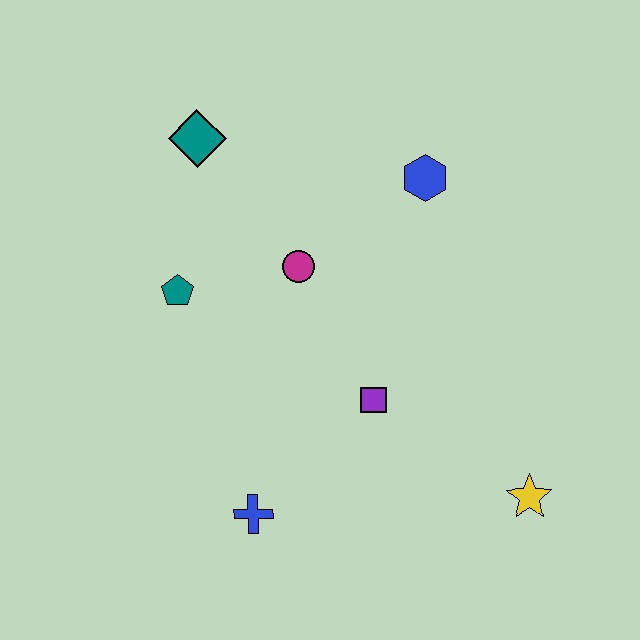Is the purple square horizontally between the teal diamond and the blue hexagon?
Yes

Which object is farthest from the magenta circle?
The yellow star is farthest from the magenta circle.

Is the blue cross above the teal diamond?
No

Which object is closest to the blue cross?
The purple square is closest to the blue cross.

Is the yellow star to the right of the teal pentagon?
Yes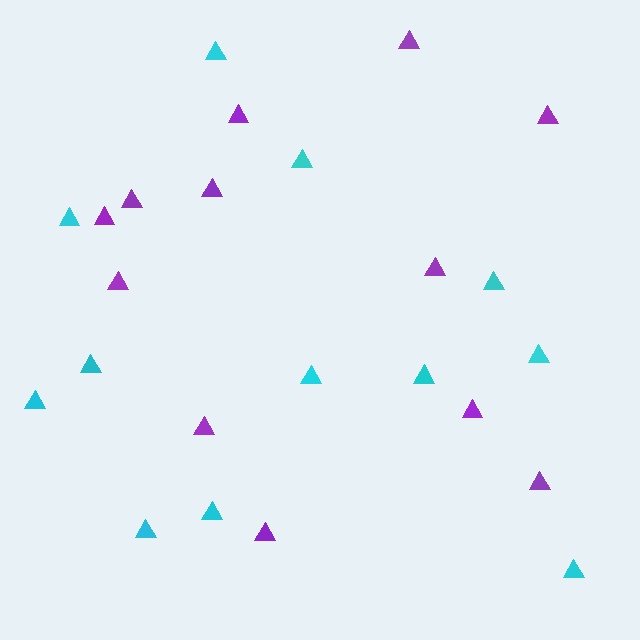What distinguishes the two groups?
There are 2 groups: one group of cyan triangles (12) and one group of purple triangles (12).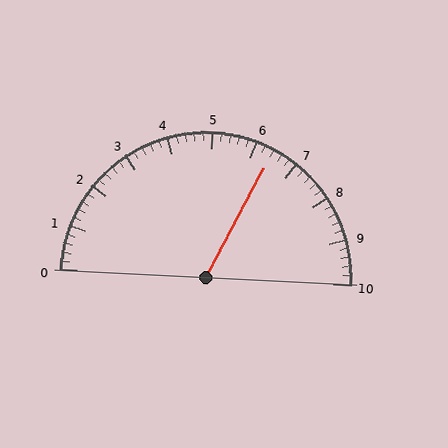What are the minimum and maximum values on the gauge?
The gauge ranges from 0 to 10.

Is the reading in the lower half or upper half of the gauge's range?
The reading is in the upper half of the range (0 to 10).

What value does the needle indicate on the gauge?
The needle indicates approximately 6.4.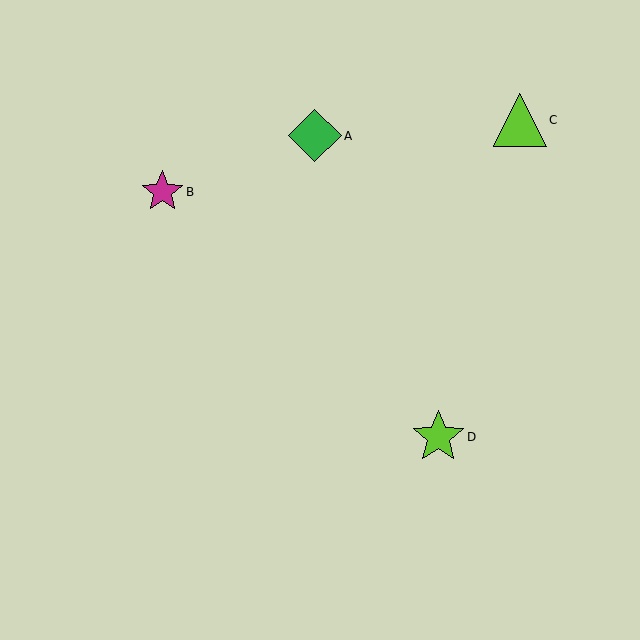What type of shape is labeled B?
Shape B is a magenta star.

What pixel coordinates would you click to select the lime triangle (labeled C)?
Click at (520, 120) to select the lime triangle C.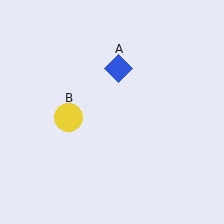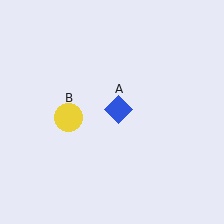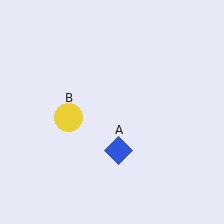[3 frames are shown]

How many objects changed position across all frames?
1 object changed position: blue diamond (object A).